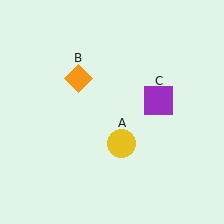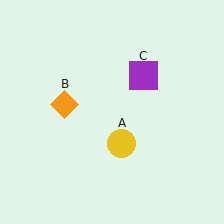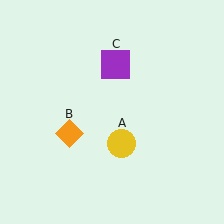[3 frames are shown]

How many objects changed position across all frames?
2 objects changed position: orange diamond (object B), purple square (object C).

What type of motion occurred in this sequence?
The orange diamond (object B), purple square (object C) rotated counterclockwise around the center of the scene.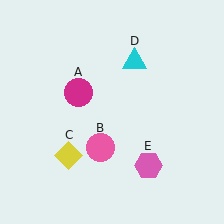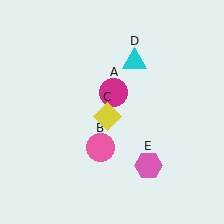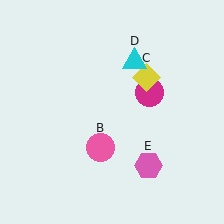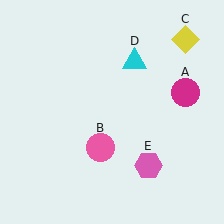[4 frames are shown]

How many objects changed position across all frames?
2 objects changed position: magenta circle (object A), yellow diamond (object C).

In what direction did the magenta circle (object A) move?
The magenta circle (object A) moved right.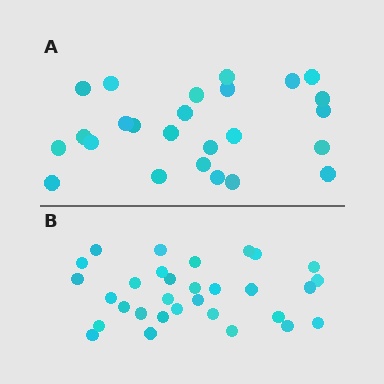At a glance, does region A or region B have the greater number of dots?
Region B (the bottom region) has more dots.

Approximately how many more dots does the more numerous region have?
Region B has about 6 more dots than region A.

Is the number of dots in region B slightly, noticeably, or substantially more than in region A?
Region B has only slightly more — the two regions are fairly close. The ratio is roughly 1.2 to 1.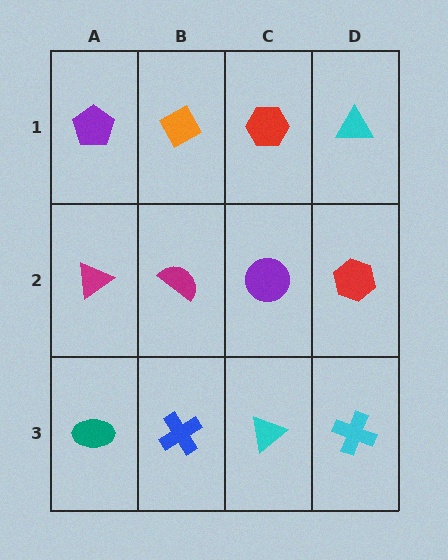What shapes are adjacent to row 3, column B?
A magenta semicircle (row 2, column B), a teal ellipse (row 3, column A), a cyan triangle (row 3, column C).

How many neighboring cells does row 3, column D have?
2.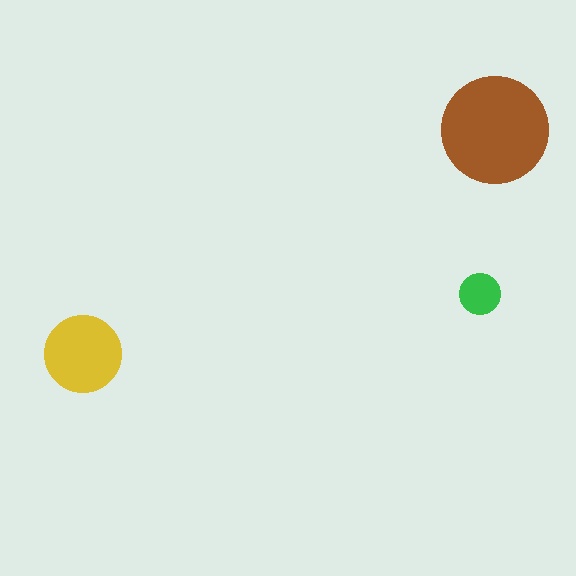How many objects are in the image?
There are 3 objects in the image.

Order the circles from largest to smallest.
the brown one, the yellow one, the green one.